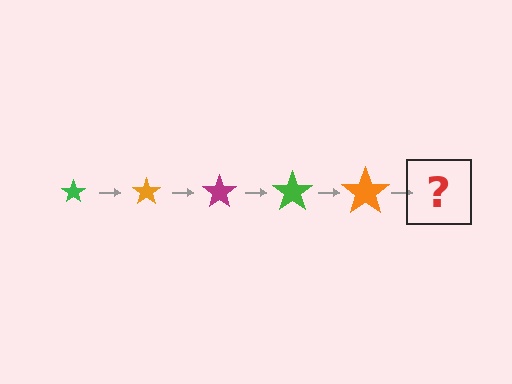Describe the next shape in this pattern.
It should be a magenta star, larger than the previous one.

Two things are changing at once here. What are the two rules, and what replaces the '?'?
The two rules are that the star grows larger each step and the color cycles through green, orange, and magenta. The '?' should be a magenta star, larger than the previous one.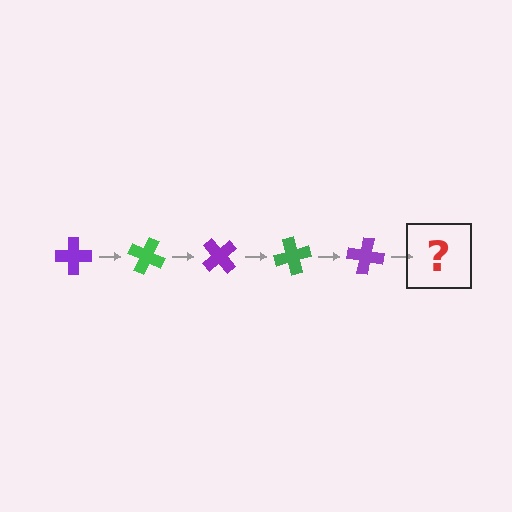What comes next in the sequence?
The next element should be a green cross, rotated 125 degrees from the start.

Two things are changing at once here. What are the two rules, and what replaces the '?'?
The two rules are that it rotates 25 degrees each step and the color cycles through purple and green. The '?' should be a green cross, rotated 125 degrees from the start.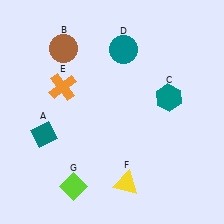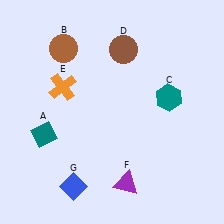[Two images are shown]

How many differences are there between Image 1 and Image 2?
There are 3 differences between the two images.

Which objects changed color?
D changed from teal to brown. F changed from yellow to purple. G changed from lime to blue.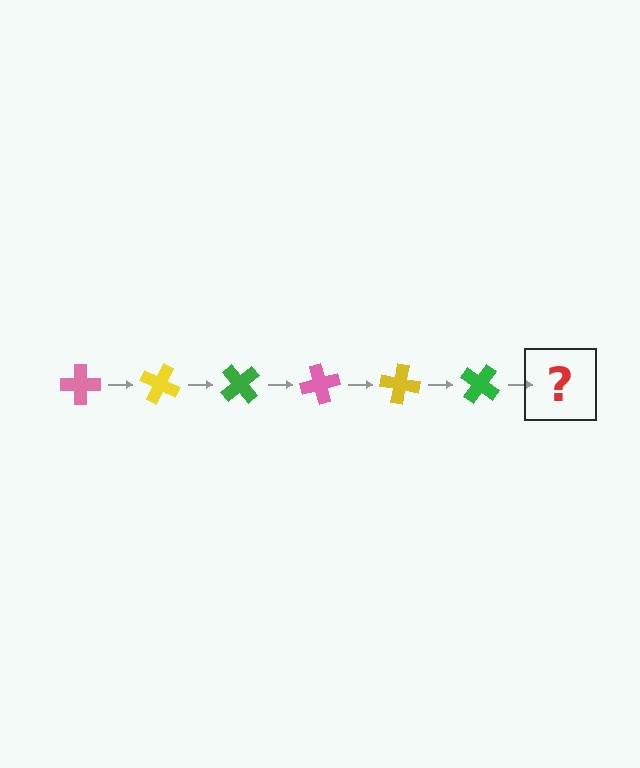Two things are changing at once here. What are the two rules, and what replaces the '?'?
The two rules are that it rotates 25 degrees each step and the color cycles through pink, yellow, and green. The '?' should be a pink cross, rotated 150 degrees from the start.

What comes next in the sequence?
The next element should be a pink cross, rotated 150 degrees from the start.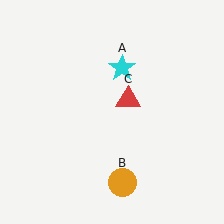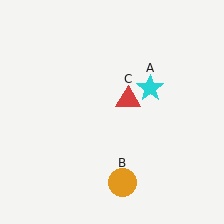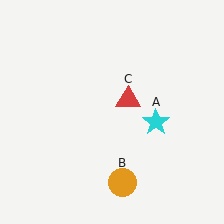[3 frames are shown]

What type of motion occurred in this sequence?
The cyan star (object A) rotated clockwise around the center of the scene.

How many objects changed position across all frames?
1 object changed position: cyan star (object A).